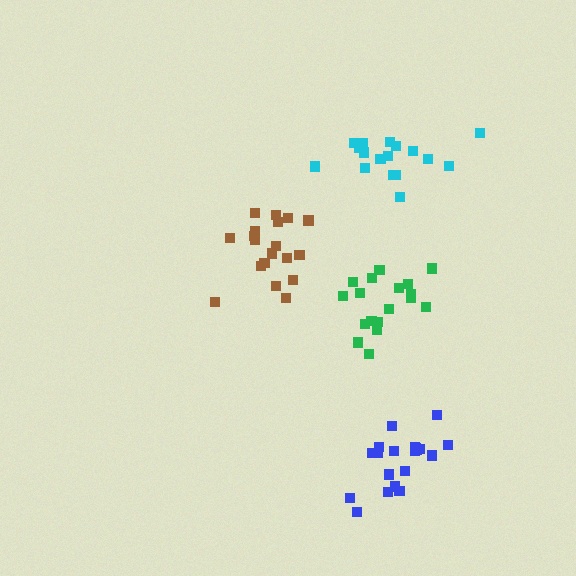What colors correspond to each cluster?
The clusters are colored: brown, green, blue, cyan.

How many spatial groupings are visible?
There are 4 spatial groupings.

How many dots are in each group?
Group 1: 19 dots, Group 2: 18 dots, Group 3: 20 dots, Group 4: 17 dots (74 total).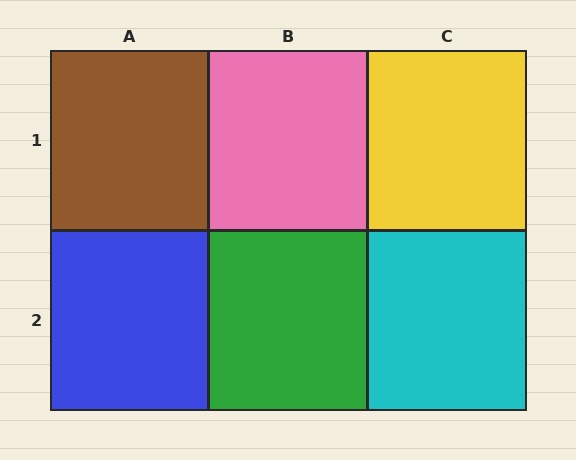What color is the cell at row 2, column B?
Green.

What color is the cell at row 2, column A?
Blue.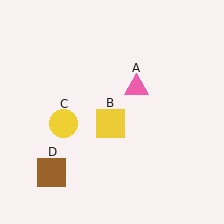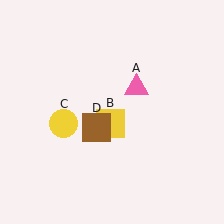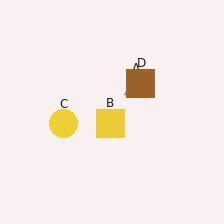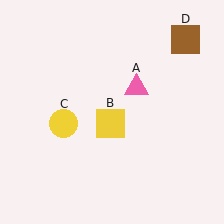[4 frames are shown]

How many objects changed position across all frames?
1 object changed position: brown square (object D).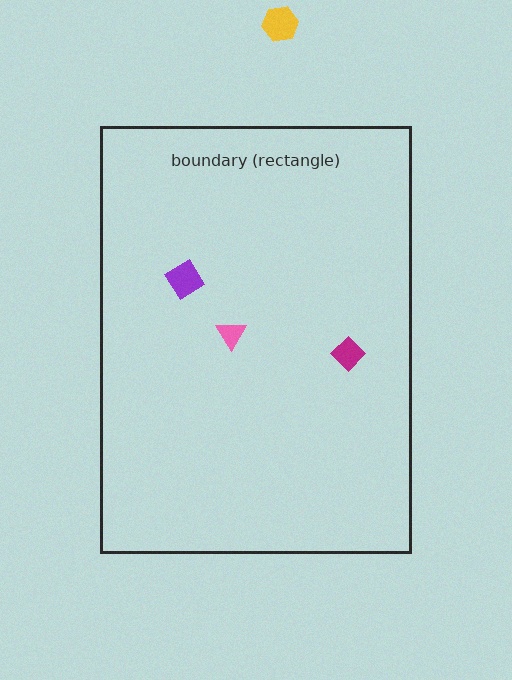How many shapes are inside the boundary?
3 inside, 1 outside.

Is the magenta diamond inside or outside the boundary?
Inside.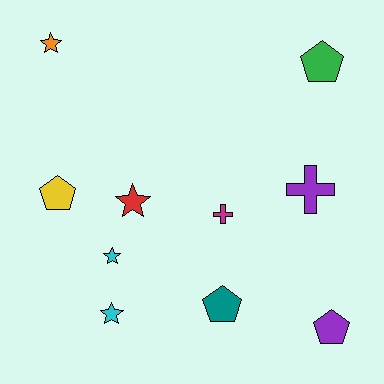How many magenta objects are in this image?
There is 1 magenta object.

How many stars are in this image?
There are 4 stars.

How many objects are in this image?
There are 10 objects.